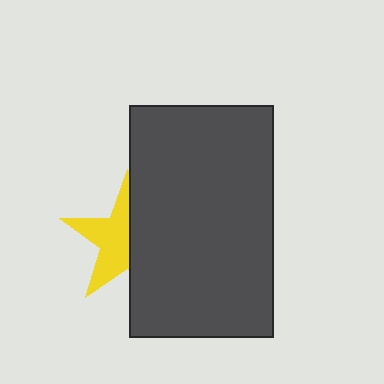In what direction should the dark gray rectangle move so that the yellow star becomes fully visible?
The dark gray rectangle should move right. That is the shortest direction to clear the overlap and leave the yellow star fully visible.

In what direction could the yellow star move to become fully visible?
The yellow star could move left. That would shift it out from behind the dark gray rectangle entirely.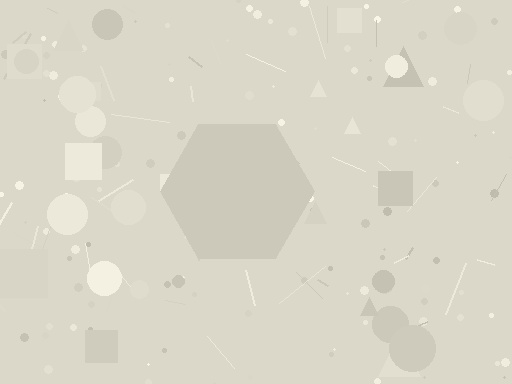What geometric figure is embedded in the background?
A hexagon is embedded in the background.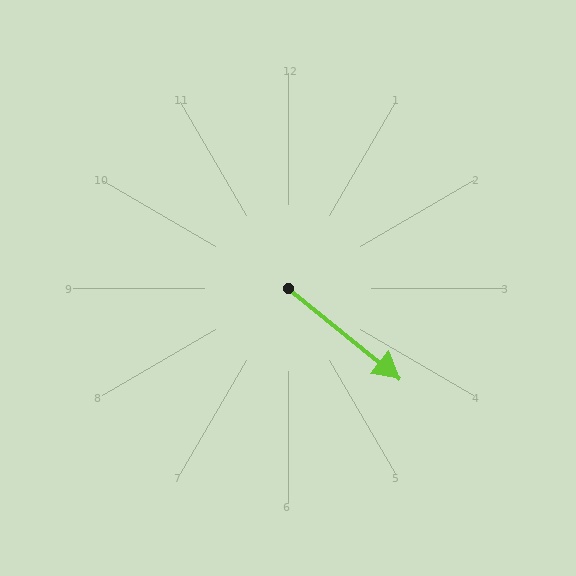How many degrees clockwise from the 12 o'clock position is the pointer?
Approximately 129 degrees.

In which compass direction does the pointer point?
Southeast.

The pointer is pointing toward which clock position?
Roughly 4 o'clock.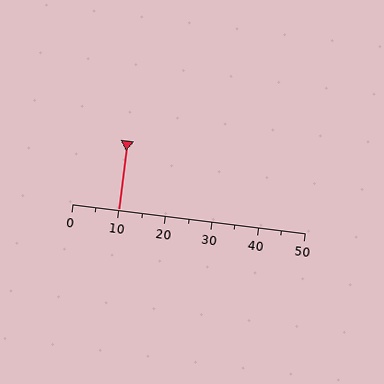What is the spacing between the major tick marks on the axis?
The major ticks are spaced 10 apart.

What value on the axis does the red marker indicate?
The marker indicates approximately 10.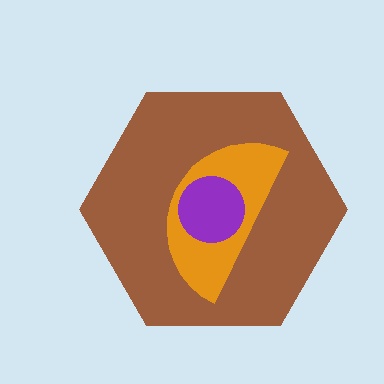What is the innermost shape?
The purple circle.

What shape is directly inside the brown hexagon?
The orange semicircle.